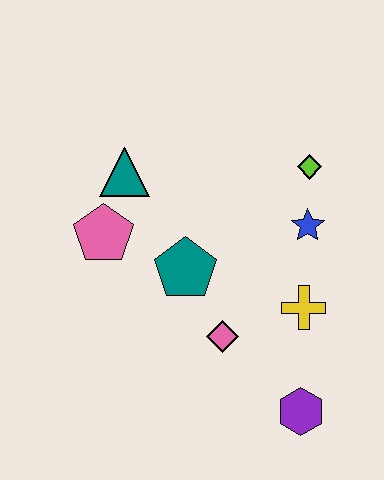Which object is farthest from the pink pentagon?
The purple hexagon is farthest from the pink pentagon.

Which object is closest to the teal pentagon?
The pink diamond is closest to the teal pentagon.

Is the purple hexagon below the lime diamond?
Yes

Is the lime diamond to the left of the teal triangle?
No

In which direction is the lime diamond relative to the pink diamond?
The lime diamond is above the pink diamond.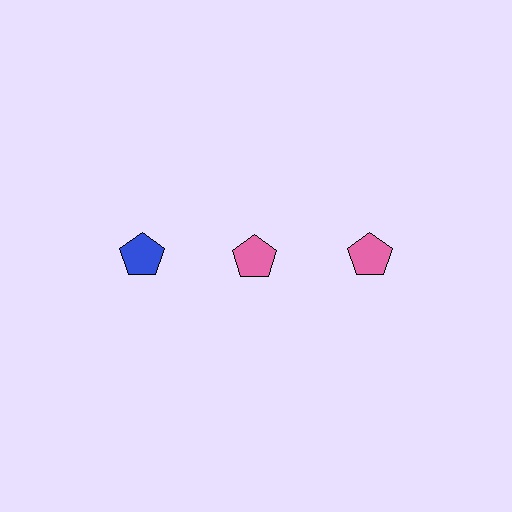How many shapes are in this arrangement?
There are 3 shapes arranged in a grid pattern.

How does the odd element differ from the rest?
It has a different color: blue instead of pink.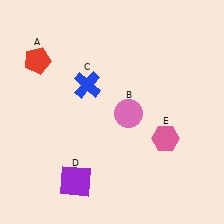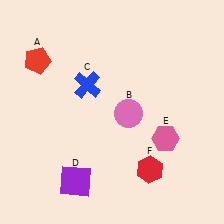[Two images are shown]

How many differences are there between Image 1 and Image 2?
There is 1 difference between the two images.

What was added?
A red hexagon (F) was added in Image 2.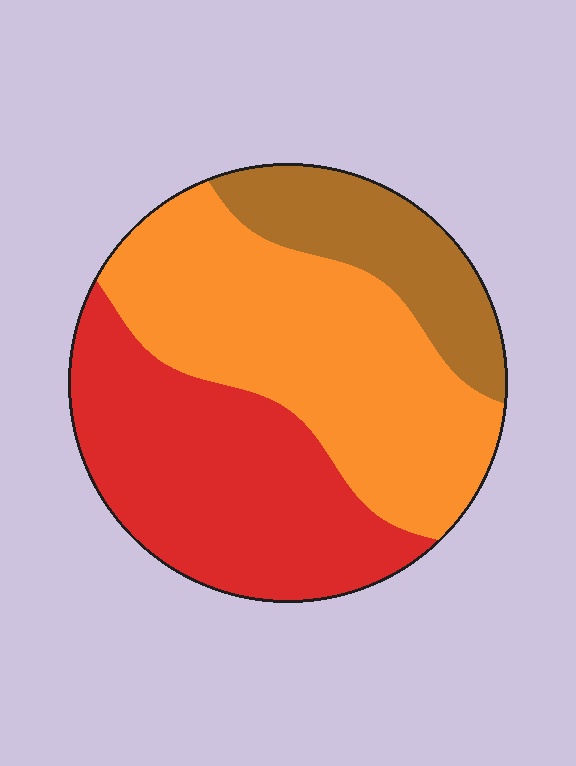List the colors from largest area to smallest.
From largest to smallest: orange, red, brown.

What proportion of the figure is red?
Red takes up between a quarter and a half of the figure.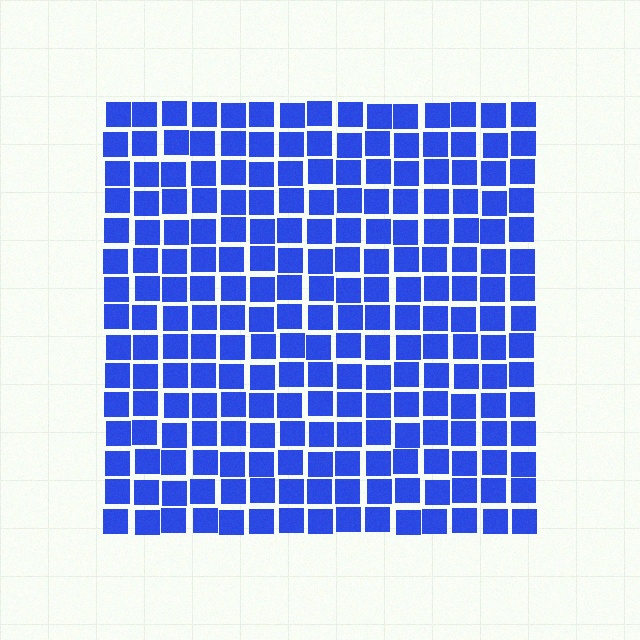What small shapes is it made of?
It is made of small squares.